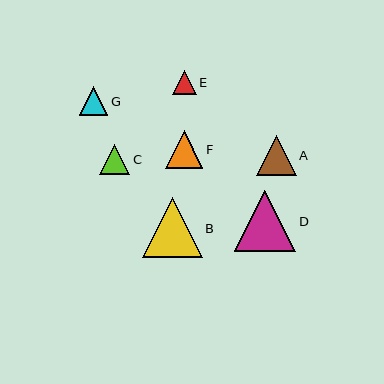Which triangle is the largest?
Triangle D is the largest with a size of approximately 62 pixels.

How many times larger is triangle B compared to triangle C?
Triangle B is approximately 2.0 times the size of triangle C.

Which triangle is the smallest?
Triangle E is the smallest with a size of approximately 24 pixels.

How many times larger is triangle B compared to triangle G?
Triangle B is approximately 2.1 times the size of triangle G.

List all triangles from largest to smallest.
From largest to smallest: D, B, A, F, C, G, E.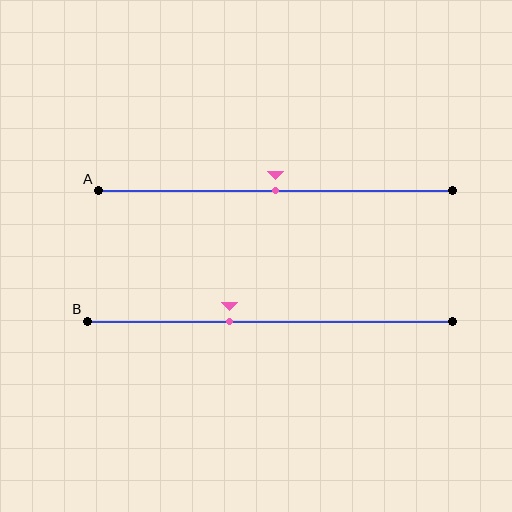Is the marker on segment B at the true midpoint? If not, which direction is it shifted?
No, the marker on segment B is shifted to the left by about 11% of the segment length.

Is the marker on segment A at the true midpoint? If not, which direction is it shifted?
Yes, the marker on segment A is at the true midpoint.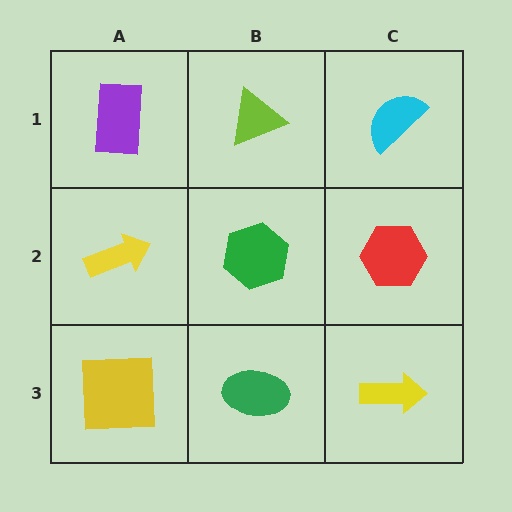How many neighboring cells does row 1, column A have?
2.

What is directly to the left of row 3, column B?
A yellow square.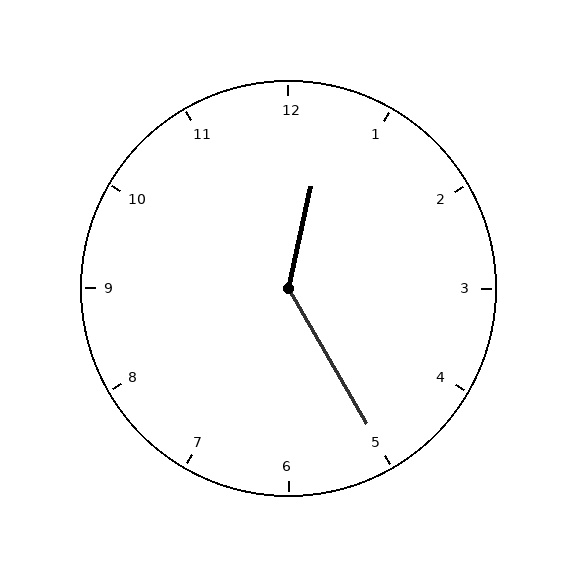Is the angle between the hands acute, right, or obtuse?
It is obtuse.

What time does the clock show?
12:25.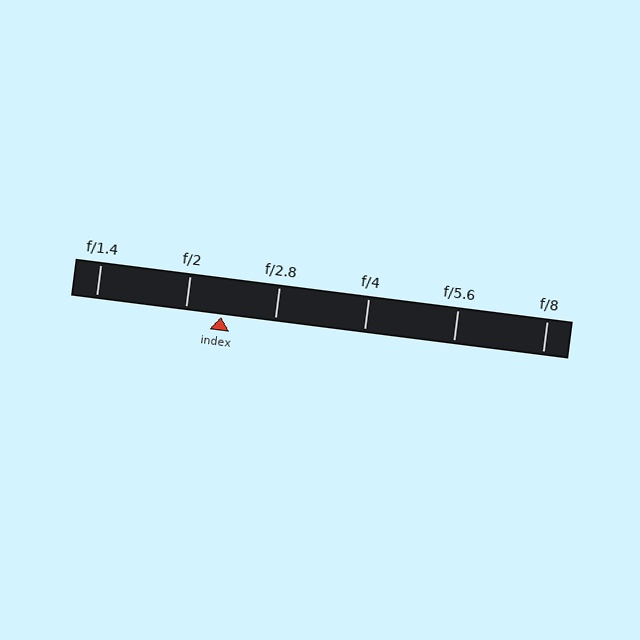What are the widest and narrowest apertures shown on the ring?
The widest aperture shown is f/1.4 and the narrowest is f/8.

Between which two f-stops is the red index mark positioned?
The index mark is between f/2 and f/2.8.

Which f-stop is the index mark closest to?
The index mark is closest to f/2.